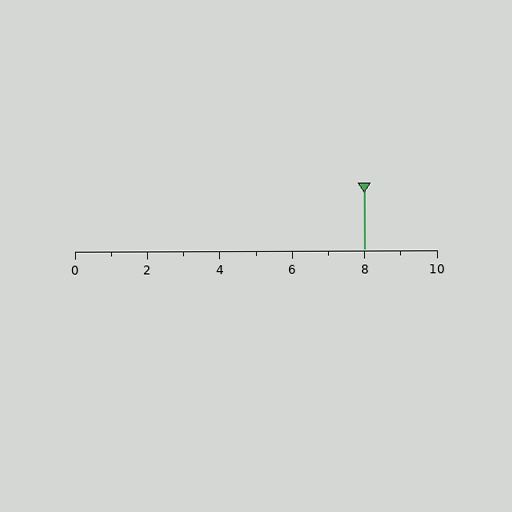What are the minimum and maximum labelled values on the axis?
The axis runs from 0 to 10.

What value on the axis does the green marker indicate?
The marker indicates approximately 8.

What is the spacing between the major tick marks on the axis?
The major ticks are spaced 2 apart.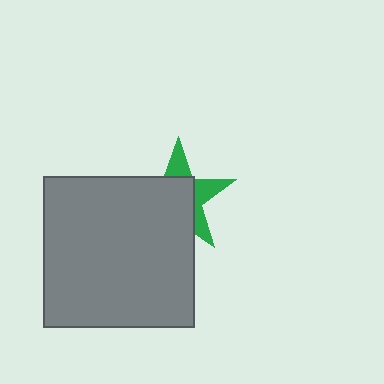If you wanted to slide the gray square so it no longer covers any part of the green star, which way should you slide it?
Slide it toward the lower-left — that is the most direct way to separate the two shapes.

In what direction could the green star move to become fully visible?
The green star could move toward the upper-right. That would shift it out from behind the gray square entirely.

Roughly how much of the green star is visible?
A small part of it is visible (roughly 36%).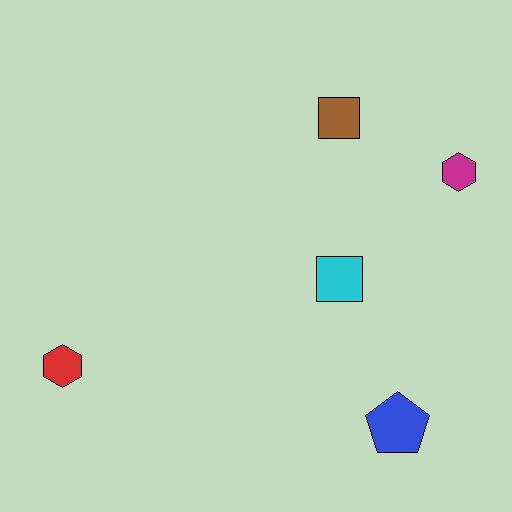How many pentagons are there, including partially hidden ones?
There is 1 pentagon.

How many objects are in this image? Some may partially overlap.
There are 5 objects.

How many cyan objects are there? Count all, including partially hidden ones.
There is 1 cyan object.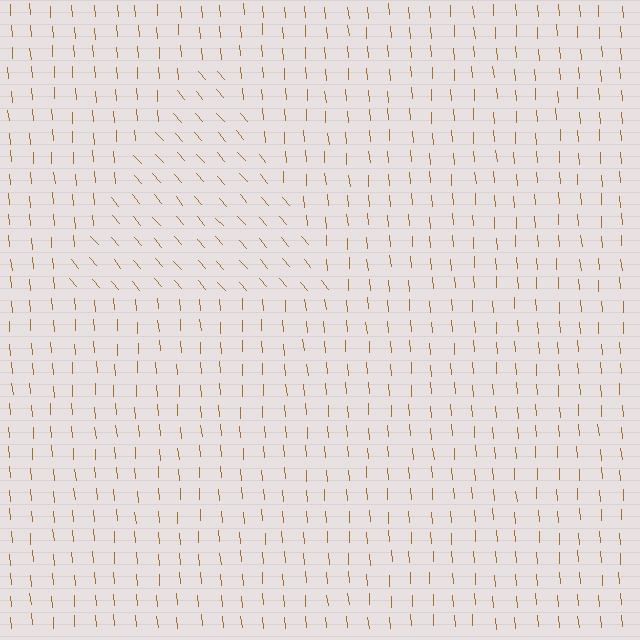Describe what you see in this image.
The image is filled with small brown line segments. A triangle region in the image has lines oriented differently from the surrounding lines, creating a visible texture boundary.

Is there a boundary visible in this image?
Yes, there is a texture boundary formed by a change in line orientation.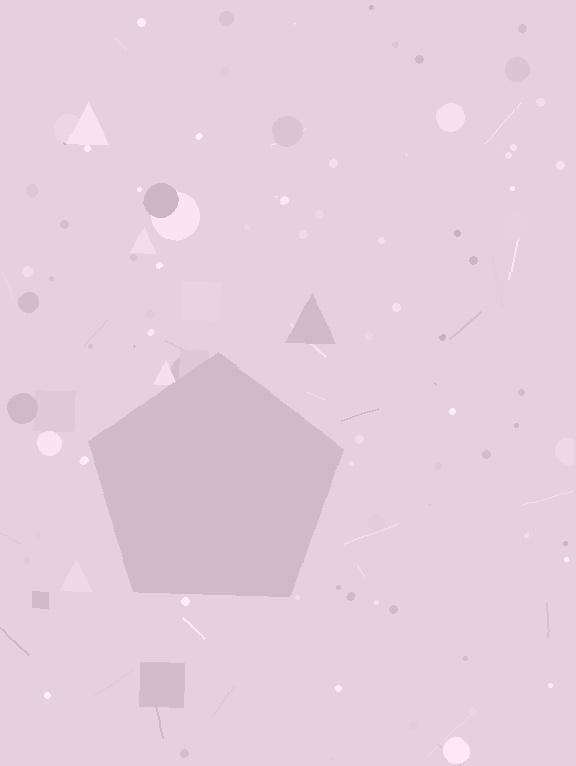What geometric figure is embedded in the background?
A pentagon is embedded in the background.